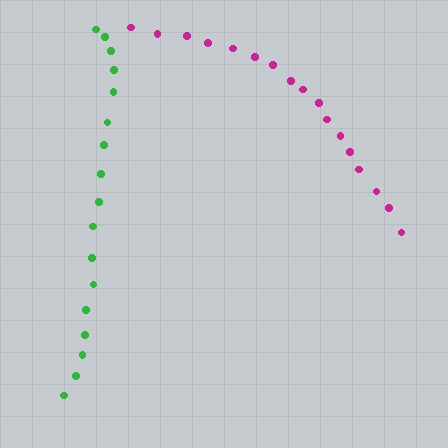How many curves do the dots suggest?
There are 2 distinct paths.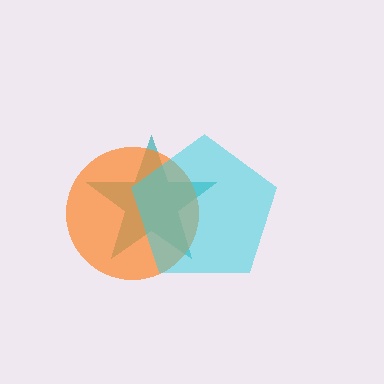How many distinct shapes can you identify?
There are 3 distinct shapes: a teal star, an orange circle, a cyan pentagon.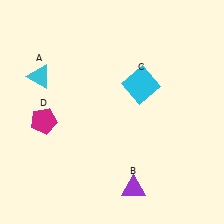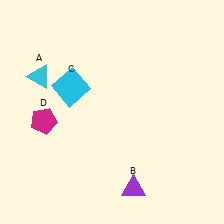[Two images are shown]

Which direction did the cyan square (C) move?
The cyan square (C) moved left.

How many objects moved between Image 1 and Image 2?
1 object moved between the two images.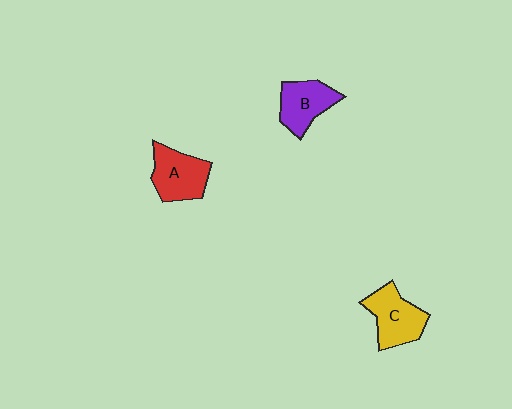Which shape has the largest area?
Shape C (yellow).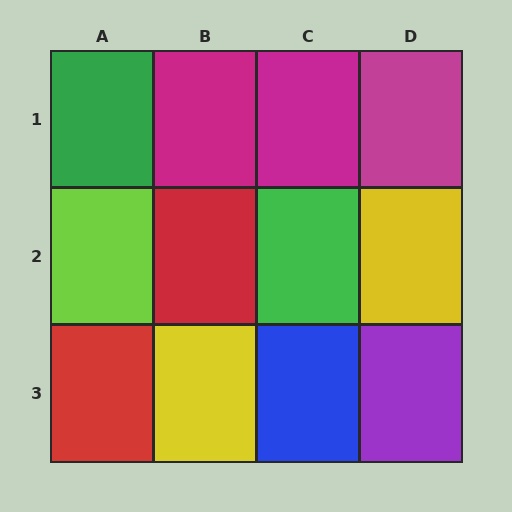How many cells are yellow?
2 cells are yellow.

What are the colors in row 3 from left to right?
Red, yellow, blue, purple.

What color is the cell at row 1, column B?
Magenta.